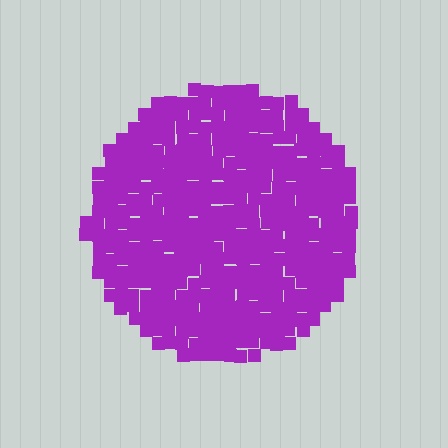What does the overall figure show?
The overall figure shows a circle.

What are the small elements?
The small elements are squares.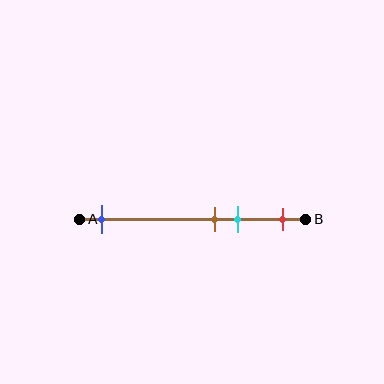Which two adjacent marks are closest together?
The brown and cyan marks are the closest adjacent pair.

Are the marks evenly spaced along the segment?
No, the marks are not evenly spaced.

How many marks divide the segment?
There are 4 marks dividing the segment.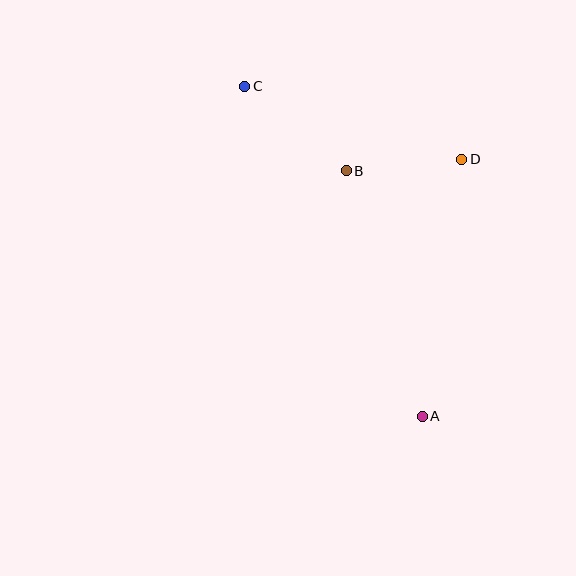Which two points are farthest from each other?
Points A and C are farthest from each other.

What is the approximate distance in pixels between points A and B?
The distance between A and B is approximately 257 pixels.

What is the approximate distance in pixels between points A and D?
The distance between A and D is approximately 260 pixels.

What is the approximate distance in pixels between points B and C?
The distance between B and C is approximately 132 pixels.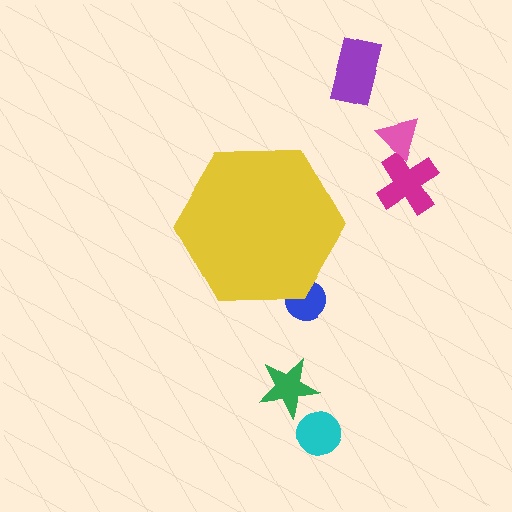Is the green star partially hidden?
No, the green star is fully visible.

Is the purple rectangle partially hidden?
No, the purple rectangle is fully visible.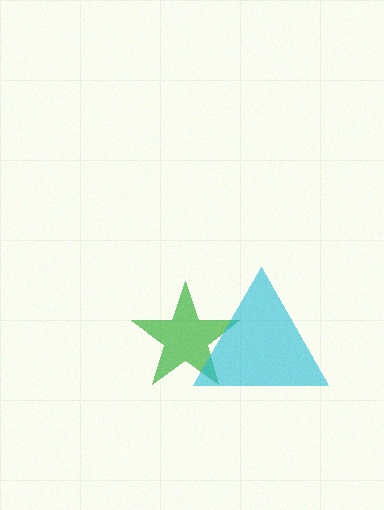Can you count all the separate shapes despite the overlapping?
Yes, there are 2 separate shapes.